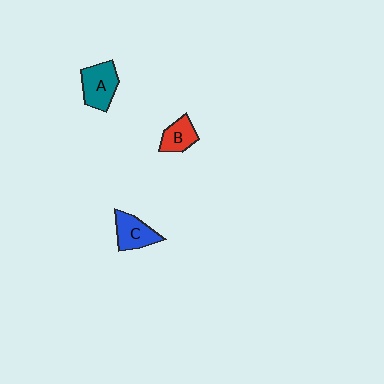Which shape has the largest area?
Shape A (teal).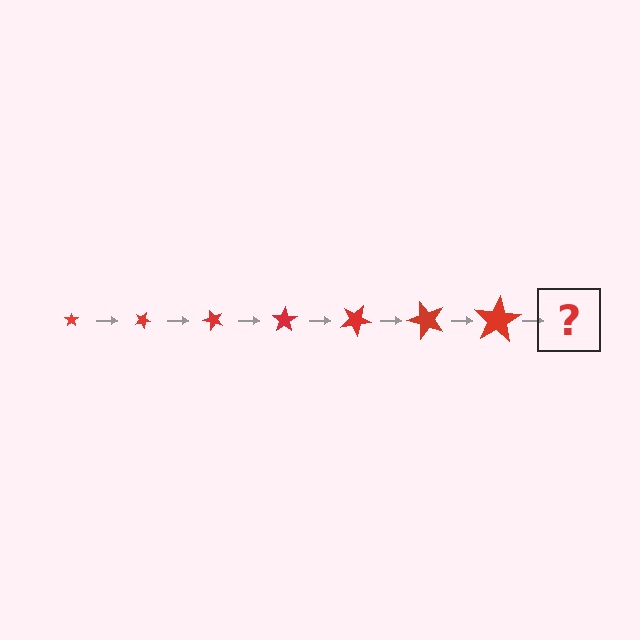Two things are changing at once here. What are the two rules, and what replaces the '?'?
The two rules are that the star grows larger each step and it rotates 25 degrees each step. The '?' should be a star, larger than the previous one and rotated 175 degrees from the start.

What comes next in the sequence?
The next element should be a star, larger than the previous one and rotated 175 degrees from the start.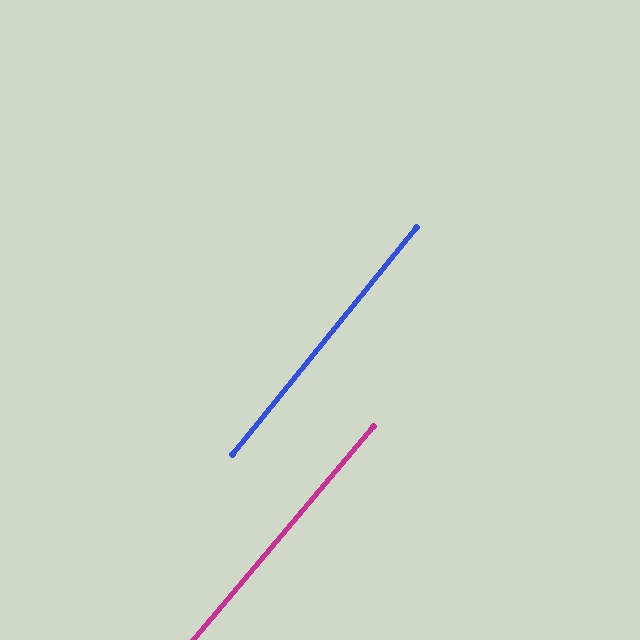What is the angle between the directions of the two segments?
Approximately 1 degree.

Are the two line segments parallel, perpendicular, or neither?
Parallel — their directions differ by only 1.1°.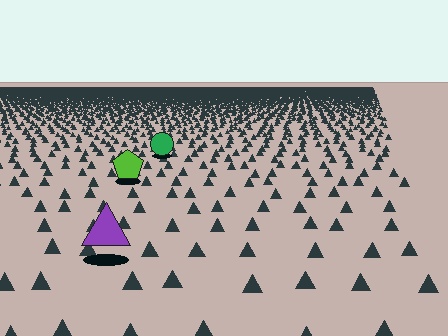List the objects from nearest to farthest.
From nearest to farthest: the purple triangle, the lime pentagon, the green circle.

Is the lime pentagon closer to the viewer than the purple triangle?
No. The purple triangle is closer — you can tell from the texture gradient: the ground texture is coarser near it.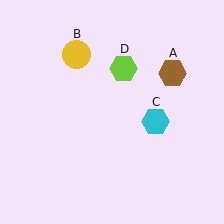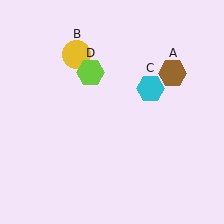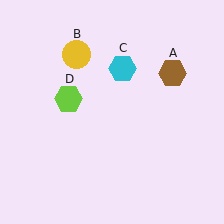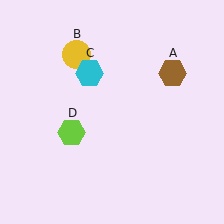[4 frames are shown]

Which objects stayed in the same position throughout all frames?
Brown hexagon (object A) and yellow circle (object B) remained stationary.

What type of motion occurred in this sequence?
The cyan hexagon (object C), lime hexagon (object D) rotated counterclockwise around the center of the scene.